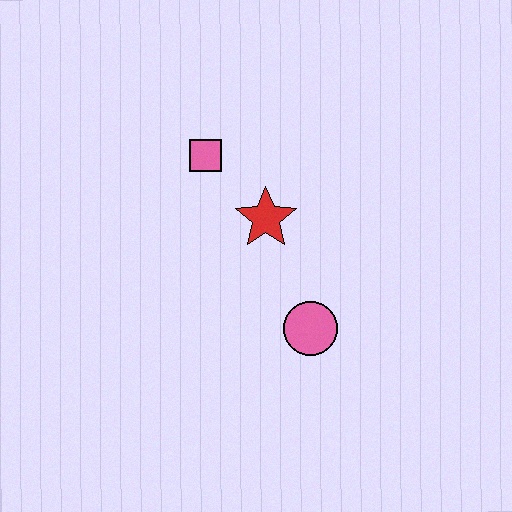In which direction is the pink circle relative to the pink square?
The pink circle is below the pink square.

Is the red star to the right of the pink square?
Yes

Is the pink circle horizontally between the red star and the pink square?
No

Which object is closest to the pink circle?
The red star is closest to the pink circle.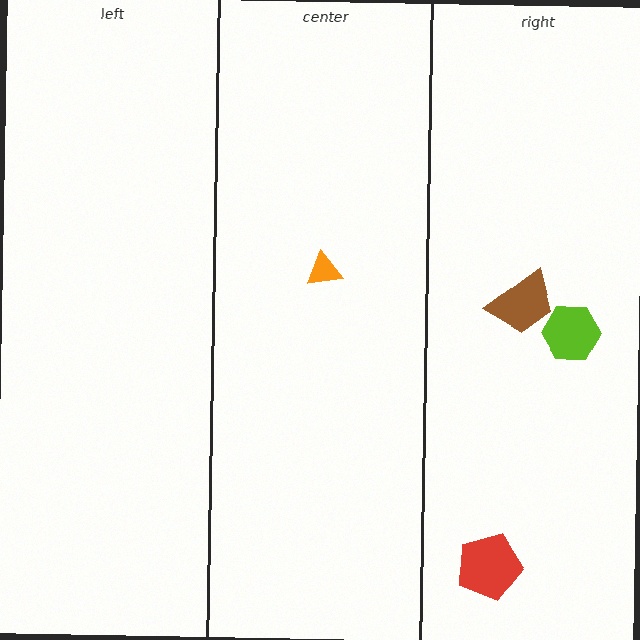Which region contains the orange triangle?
The center region.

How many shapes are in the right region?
3.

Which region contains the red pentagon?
The right region.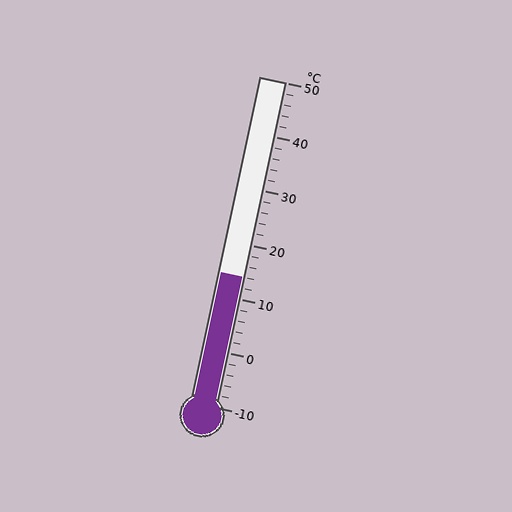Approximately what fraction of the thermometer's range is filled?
The thermometer is filled to approximately 40% of its range.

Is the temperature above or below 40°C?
The temperature is below 40°C.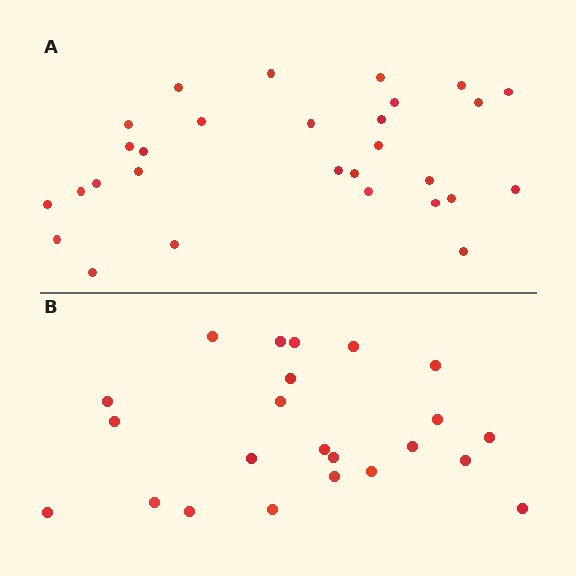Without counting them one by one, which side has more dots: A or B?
Region A (the top region) has more dots.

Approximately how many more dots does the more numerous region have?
Region A has about 6 more dots than region B.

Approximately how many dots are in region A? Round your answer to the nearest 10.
About 30 dots. (The exact count is 29, which rounds to 30.)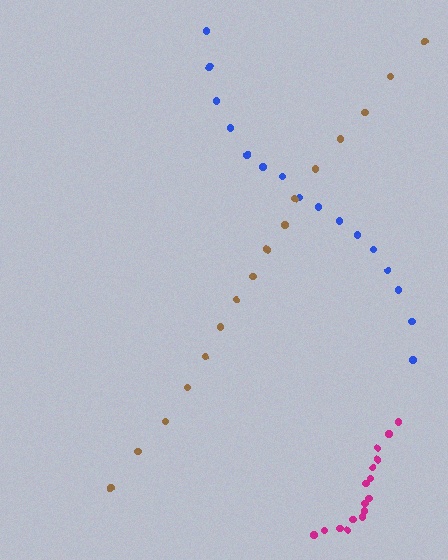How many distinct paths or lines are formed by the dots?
There are 3 distinct paths.